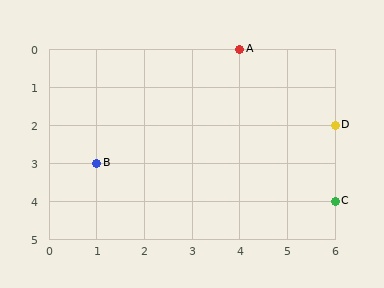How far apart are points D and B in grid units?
Points D and B are 5 columns and 1 row apart (about 5.1 grid units diagonally).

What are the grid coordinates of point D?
Point D is at grid coordinates (6, 2).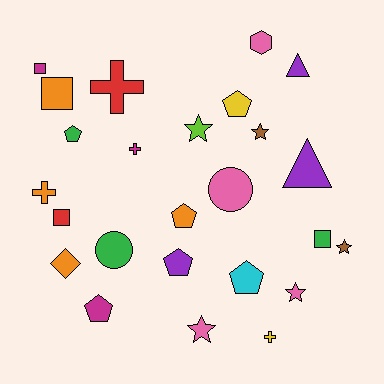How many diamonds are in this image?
There is 1 diamond.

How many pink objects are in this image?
There are 4 pink objects.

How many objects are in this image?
There are 25 objects.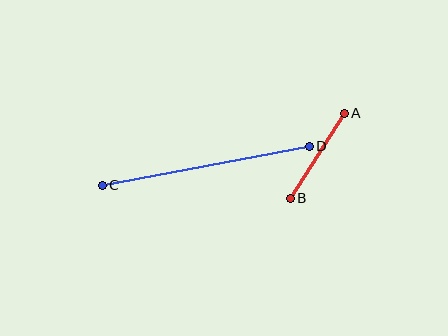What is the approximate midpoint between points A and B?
The midpoint is at approximately (317, 156) pixels.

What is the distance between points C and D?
The distance is approximately 211 pixels.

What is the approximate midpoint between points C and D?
The midpoint is at approximately (206, 166) pixels.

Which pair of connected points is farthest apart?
Points C and D are farthest apart.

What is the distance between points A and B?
The distance is approximately 101 pixels.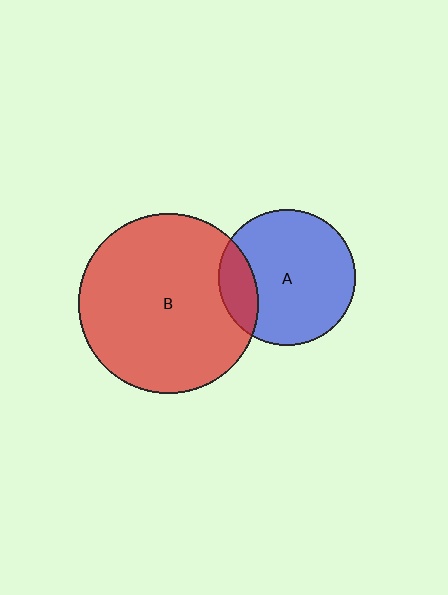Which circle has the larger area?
Circle B (red).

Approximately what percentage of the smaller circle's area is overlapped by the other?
Approximately 15%.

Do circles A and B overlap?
Yes.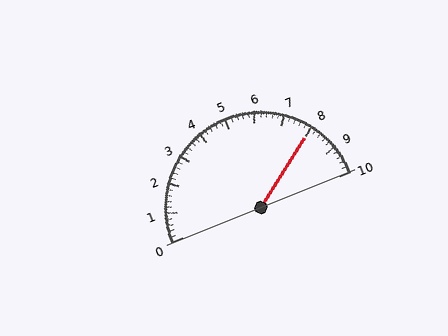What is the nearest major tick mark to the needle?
The nearest major tick mark is 8.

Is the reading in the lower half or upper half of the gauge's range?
The reading is in the upper half of the range (0 to 10).